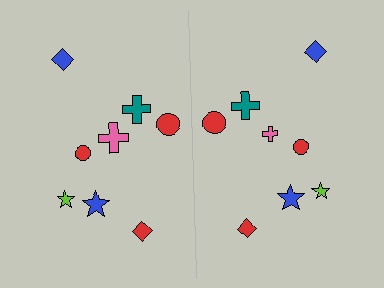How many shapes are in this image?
There are 16 shapes in this image.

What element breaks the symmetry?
The pink cross on the right side has a different size than its mirror counterpart.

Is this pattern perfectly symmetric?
No, the pattern is not perfectly symmetric. The pink cross on the right side has a different size than its mirror counterpart.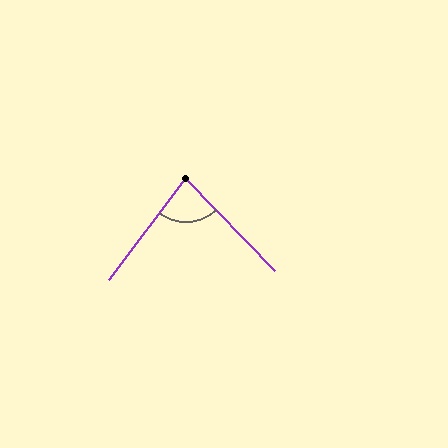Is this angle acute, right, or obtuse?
It is acute.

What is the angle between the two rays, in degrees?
Approximately 81 degrees.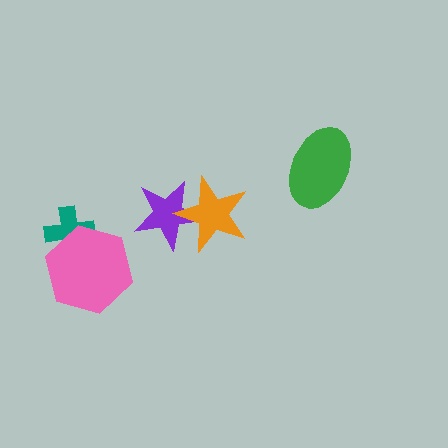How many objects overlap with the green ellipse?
0 objects overlap with the green ellipse.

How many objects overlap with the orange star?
1 object overlaps with the orange star.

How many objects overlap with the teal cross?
1 object overlaps with the teal cross.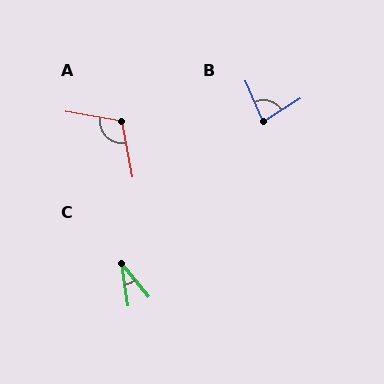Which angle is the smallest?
C, at approximately 32 degrees.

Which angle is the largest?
A, at approximately 111 degrees.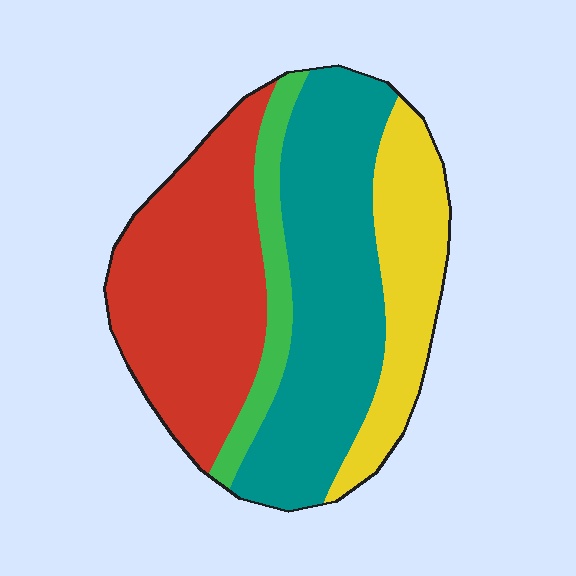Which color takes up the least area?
Green, at roughly 10%.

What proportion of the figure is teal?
Teal covers roughly 35% of the figure.